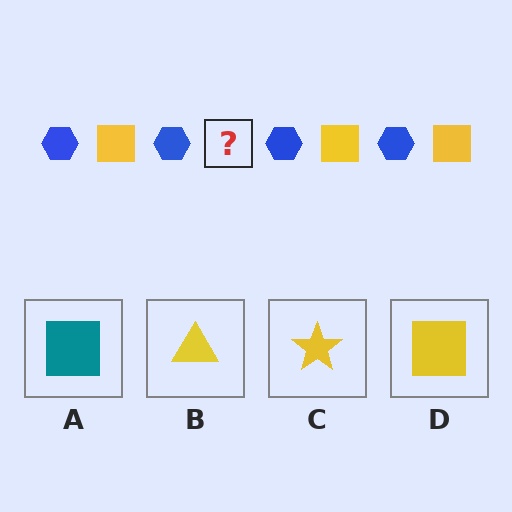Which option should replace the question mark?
Option D.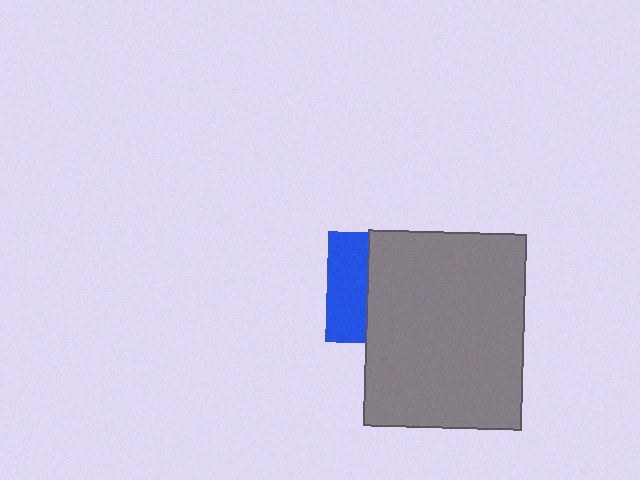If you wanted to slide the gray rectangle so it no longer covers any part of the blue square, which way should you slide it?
Slide it right — that is the most direct way to separate the two shapes.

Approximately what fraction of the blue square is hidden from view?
Roughly 64% of the blue square is hidden behind the gray rectangle.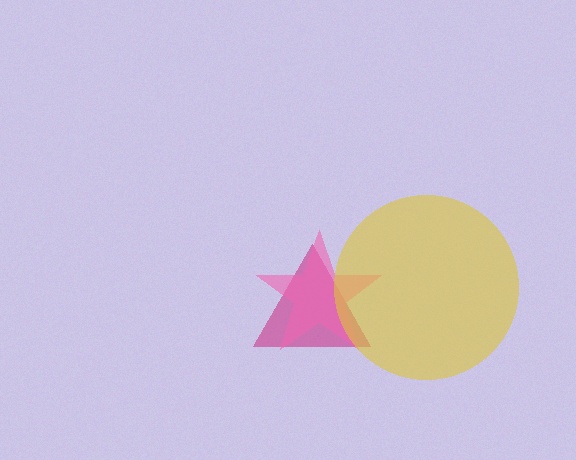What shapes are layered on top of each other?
The layered shapes are: a magenta triangle, a pink star, a yellow circle.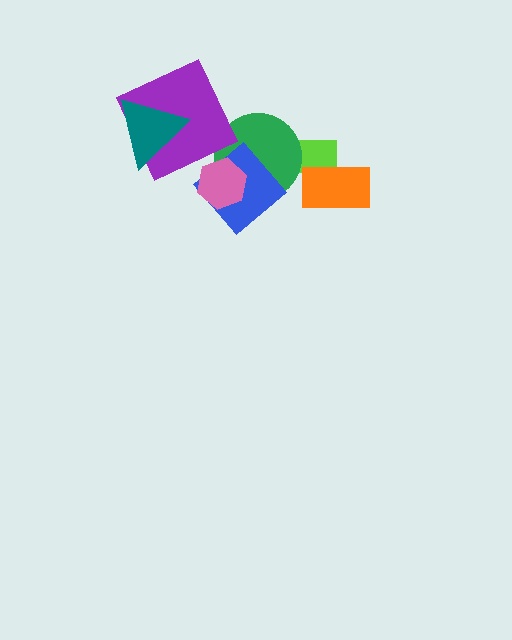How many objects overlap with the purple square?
1 object overlaps with the purple square.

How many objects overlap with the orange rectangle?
1 object overlaps with the orange rectangle.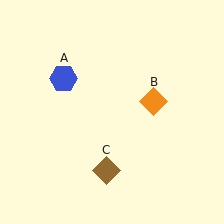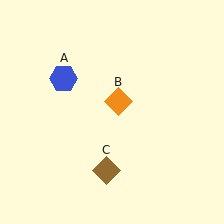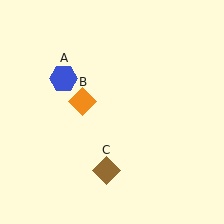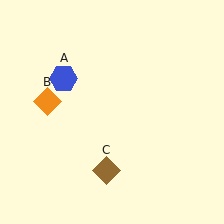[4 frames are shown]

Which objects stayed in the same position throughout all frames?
Blue hexagon (object A) and brown diamond (object C) remained stationary.